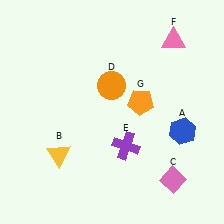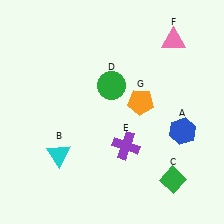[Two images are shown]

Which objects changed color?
B changed from yellow to cyan. C changed from pink to green. D changed from orange to green.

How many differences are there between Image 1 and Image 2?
There are 3 differences between the two images.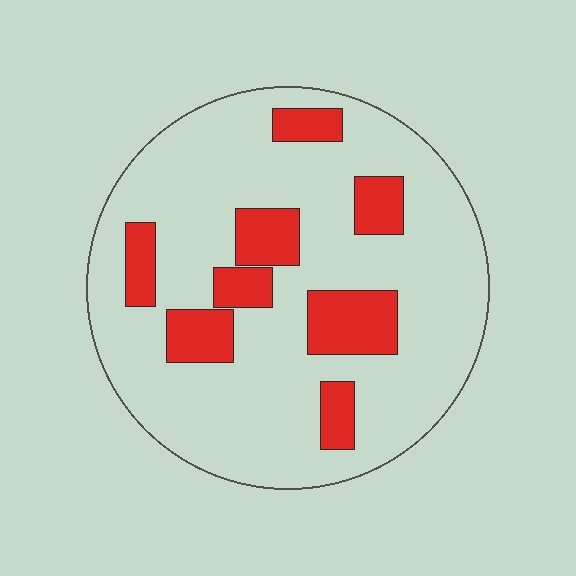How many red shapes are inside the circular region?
8.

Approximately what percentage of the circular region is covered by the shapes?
Approximately 20%.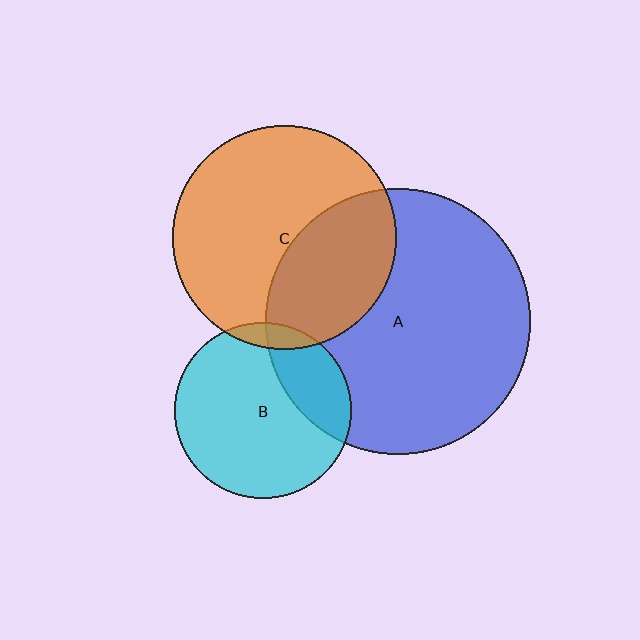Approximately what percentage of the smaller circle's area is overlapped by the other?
Approximately 25%.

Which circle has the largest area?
Circle A (blue).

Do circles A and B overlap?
Yes.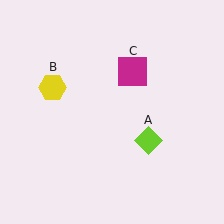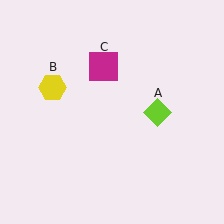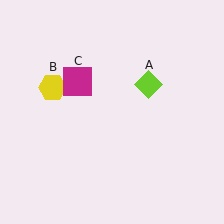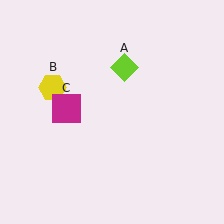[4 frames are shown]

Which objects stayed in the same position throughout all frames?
Yellow hexagon (object B) remained stationary.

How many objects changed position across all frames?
2 objects changed position: lime diamond (object A), magenta square (object C).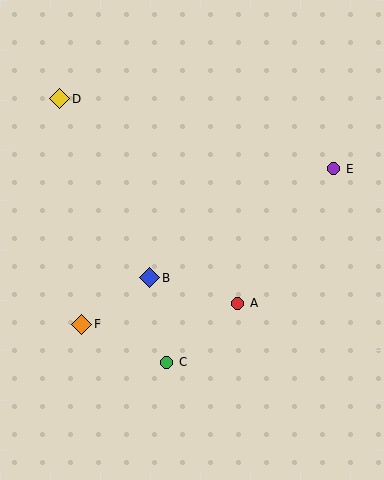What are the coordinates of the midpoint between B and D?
The midpoint between B and D is at (105, 188).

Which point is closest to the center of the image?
Point B at (150, 278) is closest to the center.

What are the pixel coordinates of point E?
Point E is at (334, 169).